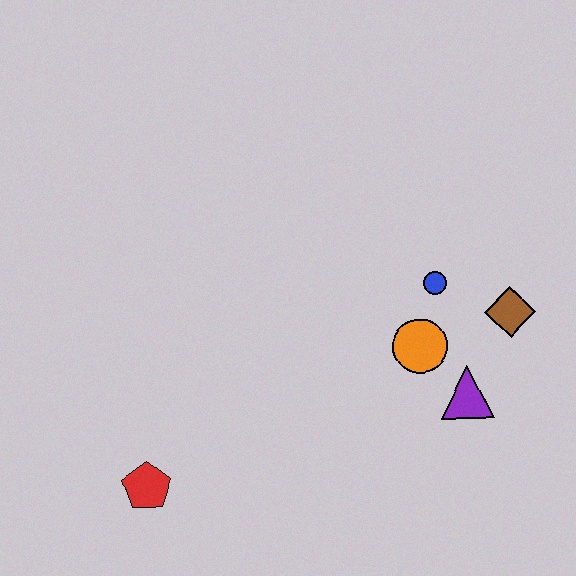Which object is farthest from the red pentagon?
The brown diamond is farthest from the red pentagon.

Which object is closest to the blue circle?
The orange circle is closest to the blue circle.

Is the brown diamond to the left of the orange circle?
No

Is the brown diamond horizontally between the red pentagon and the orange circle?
No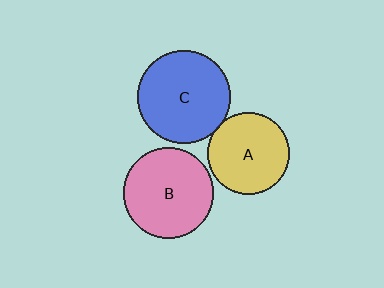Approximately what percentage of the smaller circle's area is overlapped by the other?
Approximately 5%.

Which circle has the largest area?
Circle C (blue).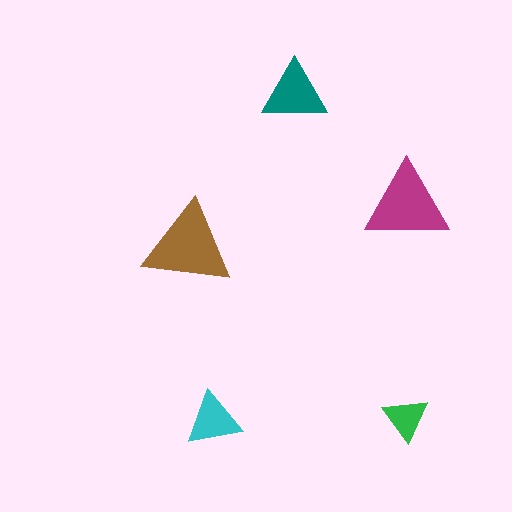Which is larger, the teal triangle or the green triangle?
The teal one.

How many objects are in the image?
There are 5 objects in the image.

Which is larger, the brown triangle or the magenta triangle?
The brown one.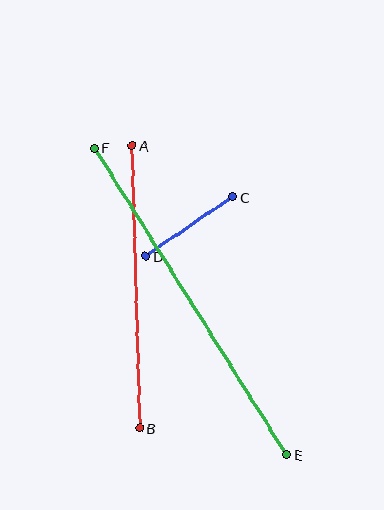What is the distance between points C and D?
The distance is approximately 105 pixels.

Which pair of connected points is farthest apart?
Points E and F are farthest apart.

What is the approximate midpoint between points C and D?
The midpoint is at approximately (189, 226) pixels.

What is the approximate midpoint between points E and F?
The midpoint is at approximately (191, 301) pixels.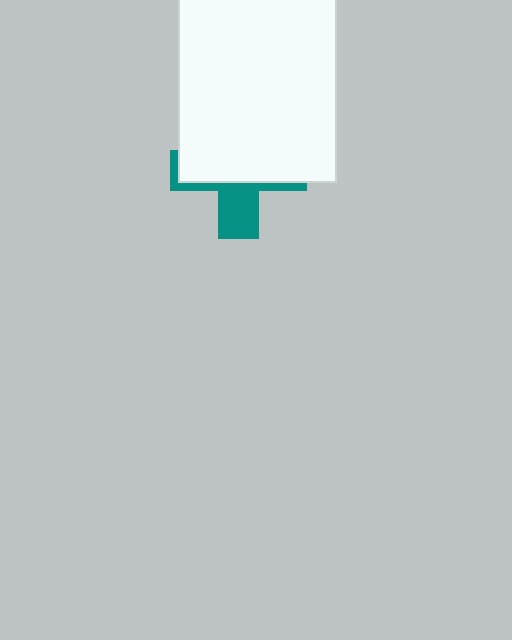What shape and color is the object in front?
The object in front is a white rectangle.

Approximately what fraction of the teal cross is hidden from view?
Roughly 65% of the teal cross is hidden behind the white rectangle.